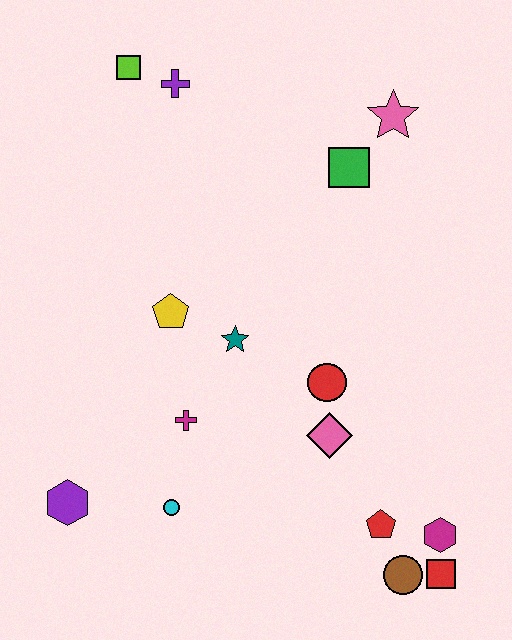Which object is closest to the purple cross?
The lime square is closest to the purple cross.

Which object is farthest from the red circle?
The lime square is farthest from the red circle.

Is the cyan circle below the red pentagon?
No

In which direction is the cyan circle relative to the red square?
The cyan circle is to the left of the red square.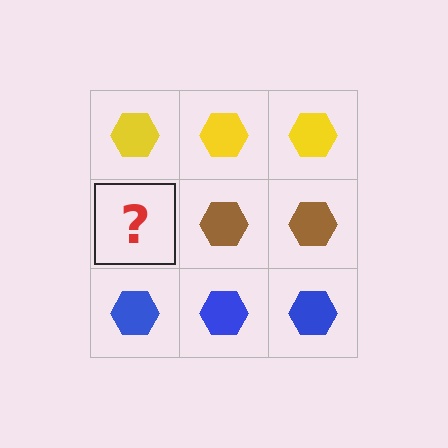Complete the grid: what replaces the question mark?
The question mark should be replaced with a brown hexagon.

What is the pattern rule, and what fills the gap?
The rule is that each row has a consistent color. The gap should be filled with a brown hexagon.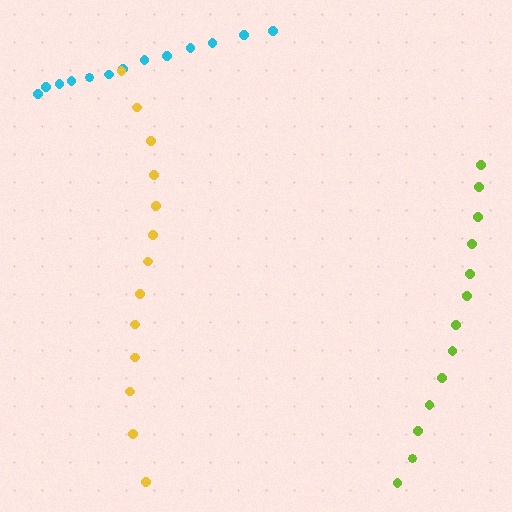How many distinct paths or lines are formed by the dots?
There are 3 distinct paths.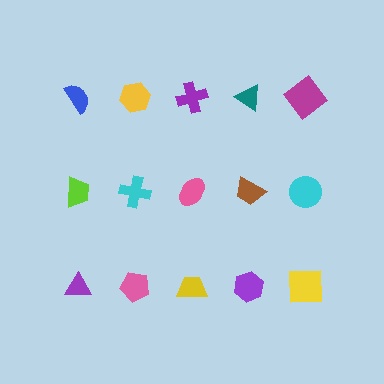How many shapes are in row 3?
5 shapes.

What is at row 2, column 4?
A brown trapezoid.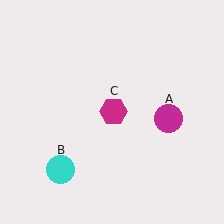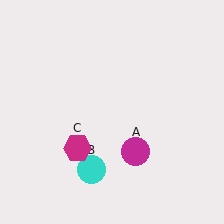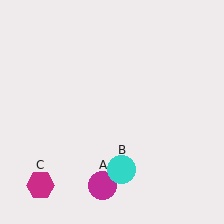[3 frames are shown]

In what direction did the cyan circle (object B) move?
The cyan circle (object B) moved right.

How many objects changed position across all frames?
3 objects changed position: magenta circle (object A), cyan circle (object B), magenta hexagon (object C).